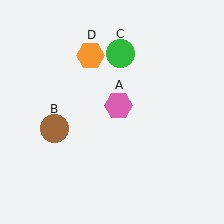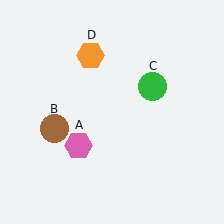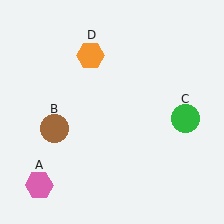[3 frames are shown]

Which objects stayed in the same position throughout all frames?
Brown circle (object B) and orange hexagon (object D) remained stationary.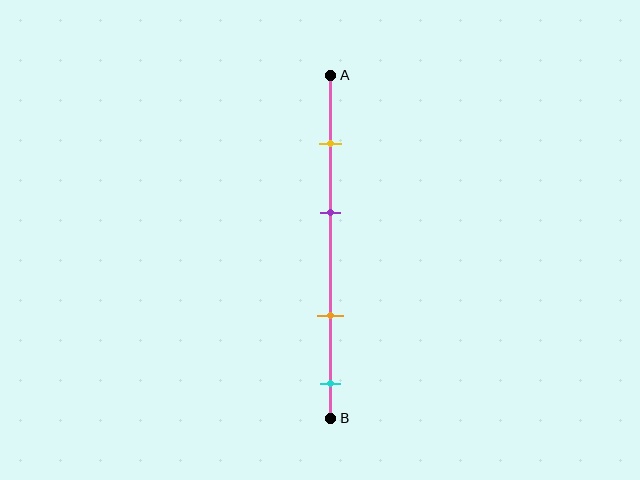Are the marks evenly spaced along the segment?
No, the marks are not evenly spaced.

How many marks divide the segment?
There are 4 marks dividing the segment.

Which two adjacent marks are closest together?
The yellow and purple marks are the closest adjacent pair.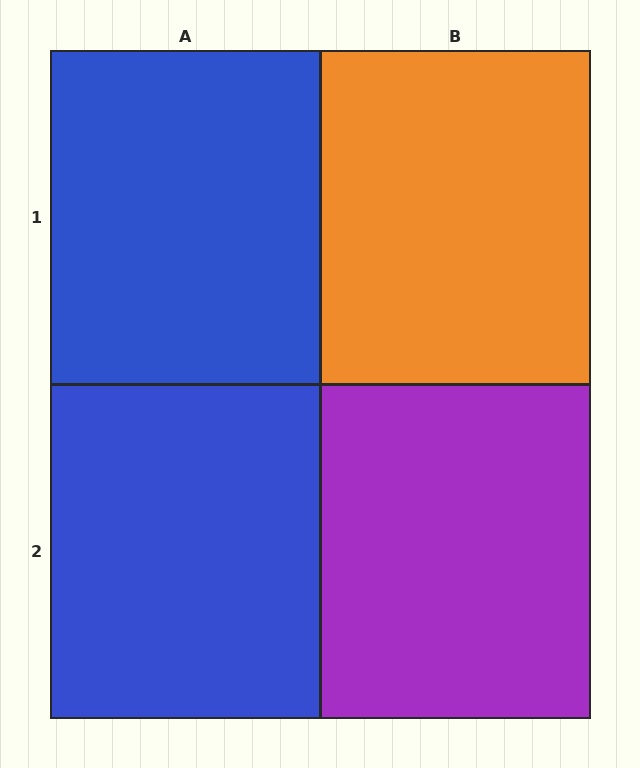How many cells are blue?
2 cells are blue.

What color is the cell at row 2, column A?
Blue.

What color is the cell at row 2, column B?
Purple.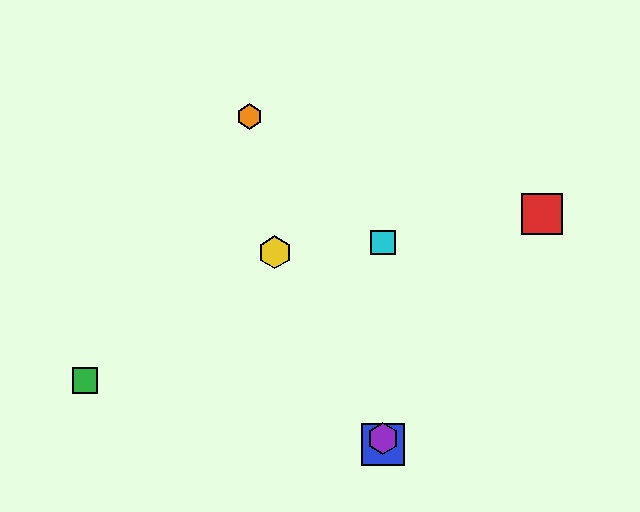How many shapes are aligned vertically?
3 shapes (the blue square, the purple hexagon, the cyan square) are aligned vertically.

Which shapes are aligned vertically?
The blue square, the purple hexagon, the cyan square are aligned vertically.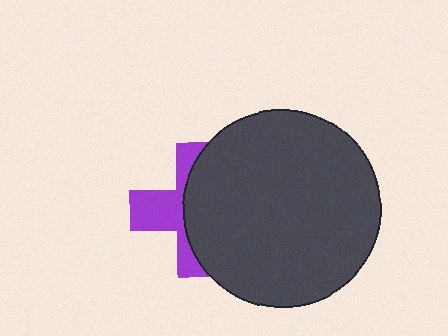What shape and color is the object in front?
The object in front is a dark gray circle.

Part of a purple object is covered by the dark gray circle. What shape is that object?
It is a cross.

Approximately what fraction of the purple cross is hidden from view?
Roughly 59% of the purple cross is hidden behind the dark gray circle.